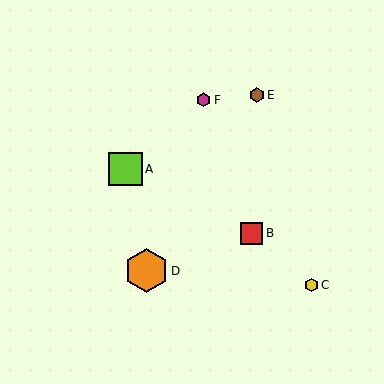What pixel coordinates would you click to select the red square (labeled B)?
Click at (252, 233) to select the red square B.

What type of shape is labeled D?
Shape D is an orange hexagon.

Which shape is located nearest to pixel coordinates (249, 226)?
The red square (labeled B) at (252, 233) is nearest to that location.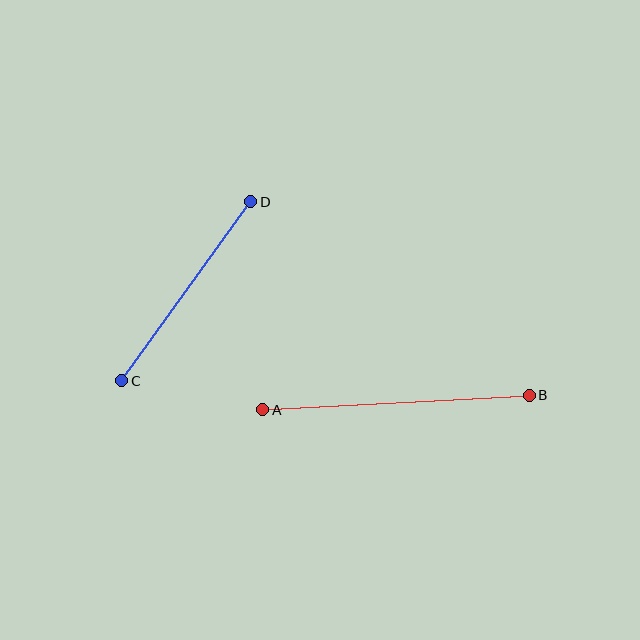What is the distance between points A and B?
The distance is approximately 267 pixels.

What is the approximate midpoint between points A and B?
The midpoint is at approximately (396, 402) pixels.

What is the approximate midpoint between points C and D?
The midpoint is at approximately (186, 291) pixels.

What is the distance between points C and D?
The distance is approximately 220 pixels.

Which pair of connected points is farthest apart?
Points A and B are farthest apart.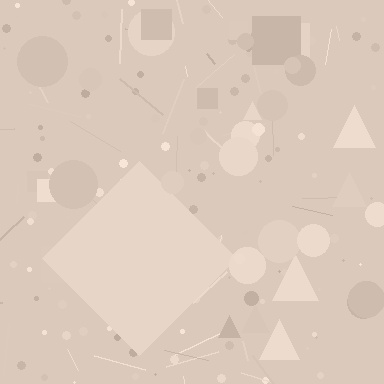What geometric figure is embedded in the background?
A diamond is embedded in the background.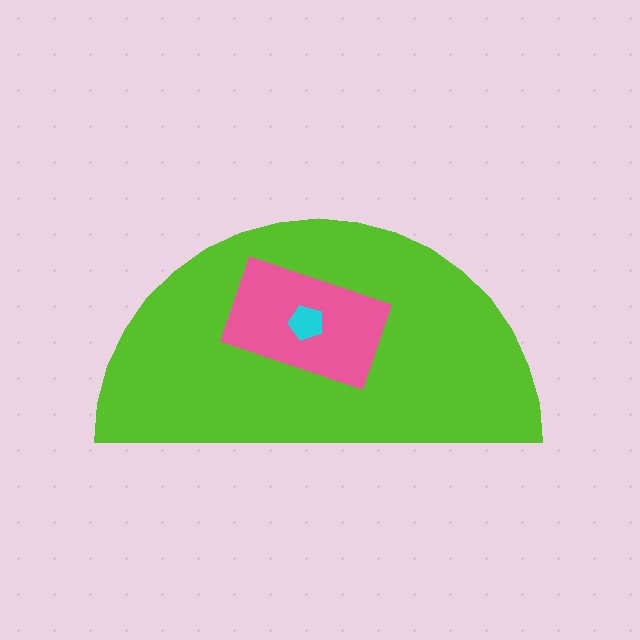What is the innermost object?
The cyan pentagon.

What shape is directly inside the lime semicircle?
The pink rectangle.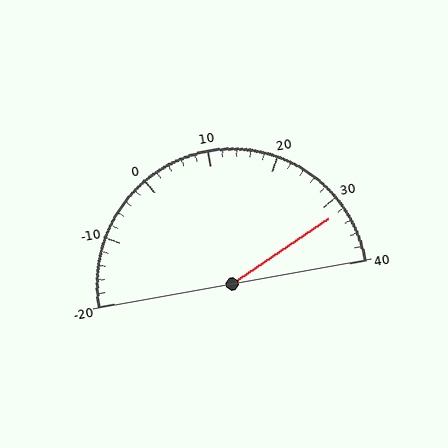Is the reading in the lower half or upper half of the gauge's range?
The reading is in the upper half of the range (-20 to 40).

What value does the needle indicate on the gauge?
The needle indicates approximately 32.